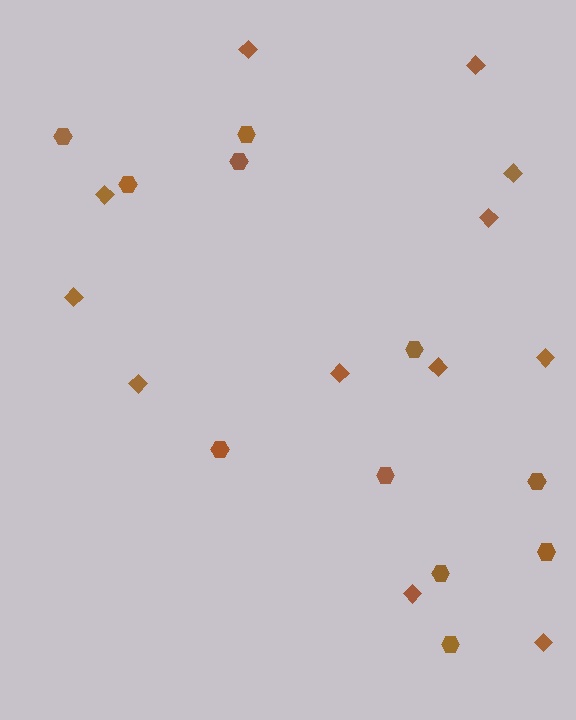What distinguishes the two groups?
There are 2 groups: one group of diamonds (12) and one group of hexagons (11).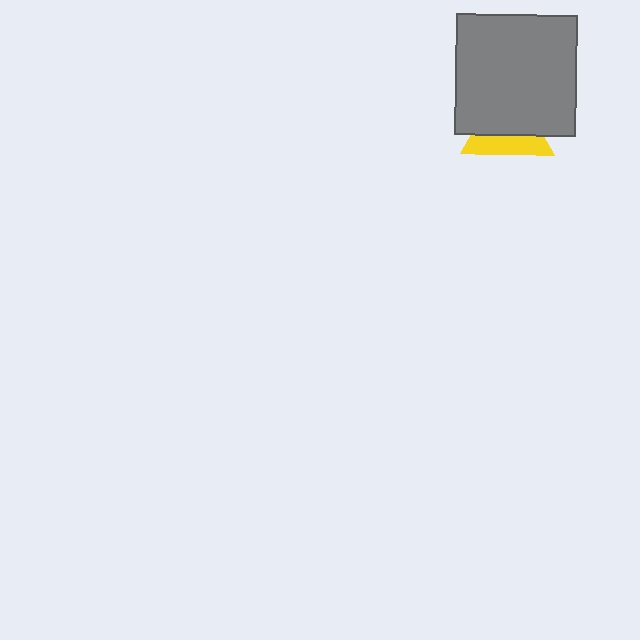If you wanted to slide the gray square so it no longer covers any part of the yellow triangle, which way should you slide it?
Slide it up — that is the most direct way to separate the two shapes.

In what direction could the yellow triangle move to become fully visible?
The yellow triangle could move down. That would shift it out from behind the gray square entirely.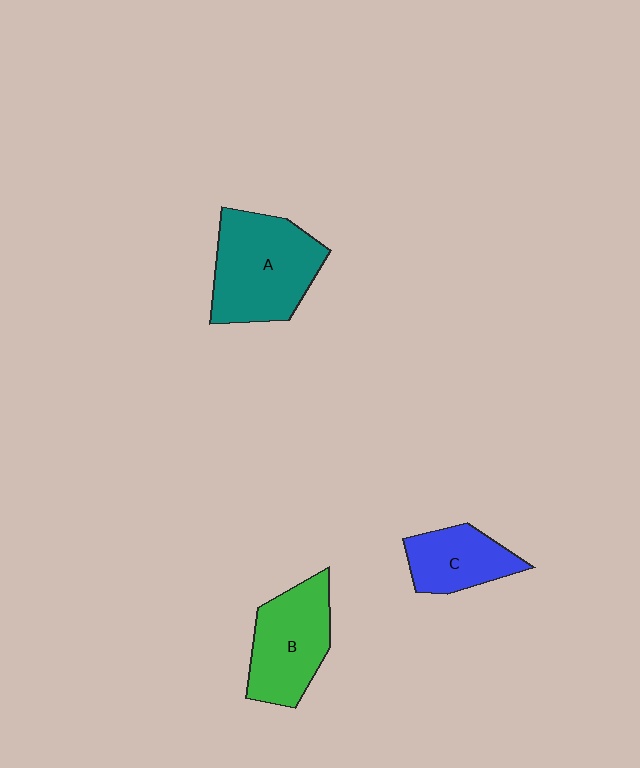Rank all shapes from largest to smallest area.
From largest to smallest: A (teal), B (green), C (blue).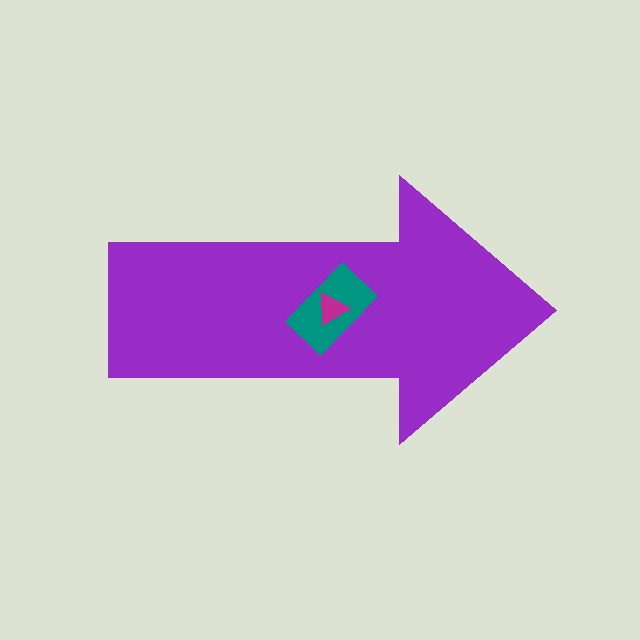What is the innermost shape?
The magenta triangle.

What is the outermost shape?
The purple arrow.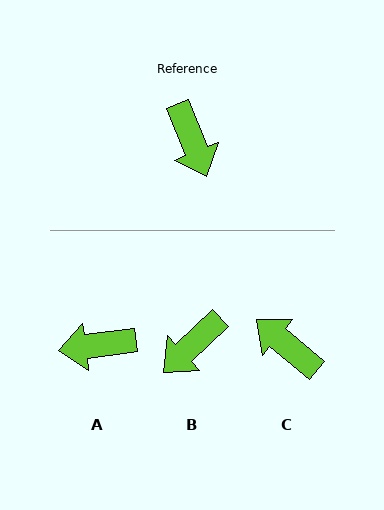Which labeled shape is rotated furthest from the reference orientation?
C, about 152 degrees away.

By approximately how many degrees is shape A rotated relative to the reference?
Approximately 105 degrees clockwise.